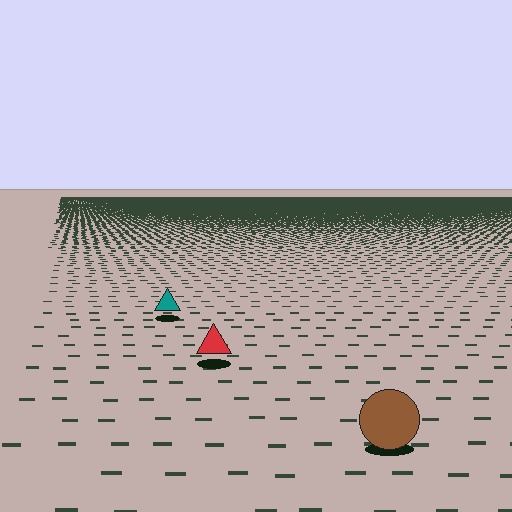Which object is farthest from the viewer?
The teal triangle is farthest from the viewer. It appears smaller and the ground texture around it is denser.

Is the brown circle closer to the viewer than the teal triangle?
Yes. The brown circle is closer — you can tell from the texture gradient: the ground texture is coarser near it.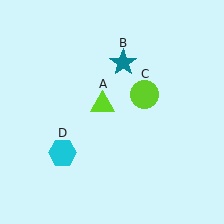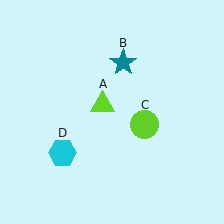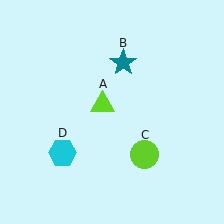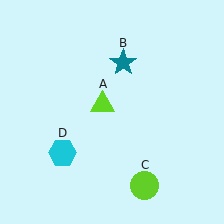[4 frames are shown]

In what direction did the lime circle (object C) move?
The lime circle (object C) moved down.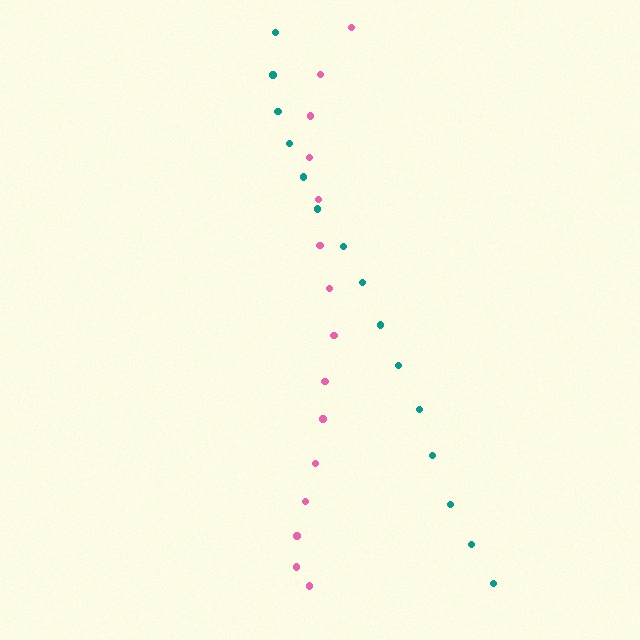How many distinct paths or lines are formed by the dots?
There are 2 distinct paths.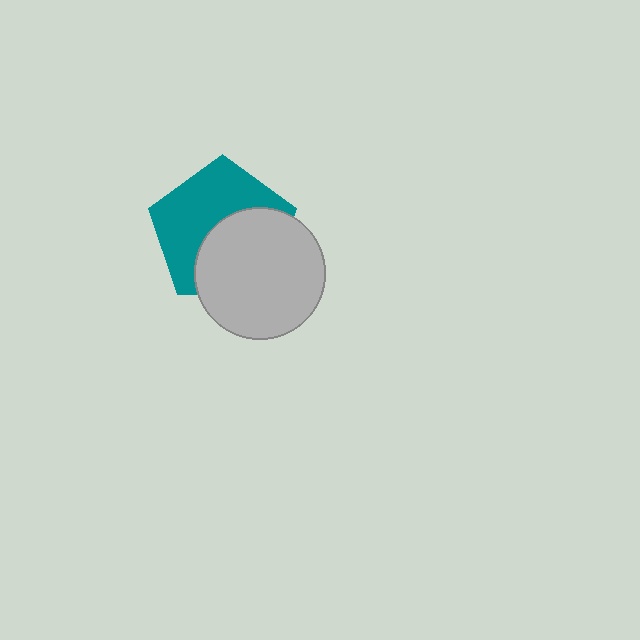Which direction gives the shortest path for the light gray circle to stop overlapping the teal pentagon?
Moving toward the lower-right gives the shortest separation.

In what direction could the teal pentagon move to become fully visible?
The teal pentagon could move toward the upper-left. That would shift it out from behind the light gray circle entirely.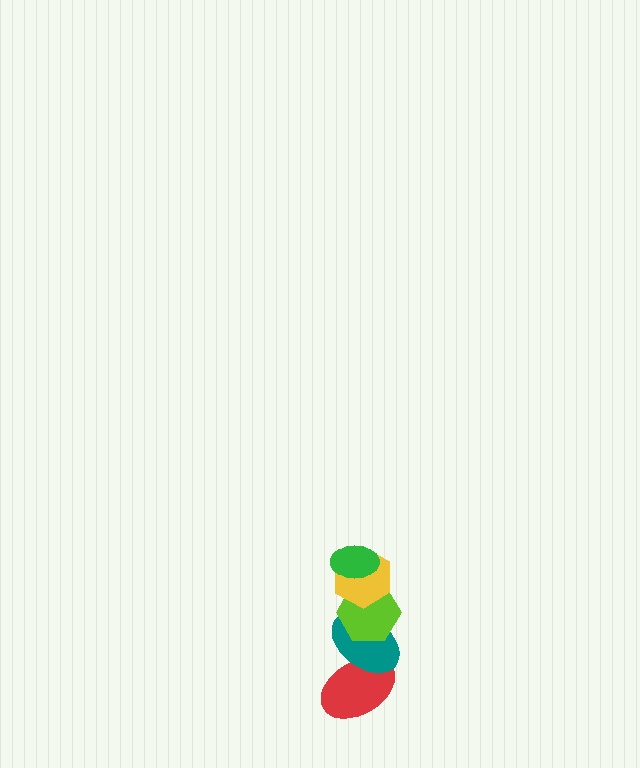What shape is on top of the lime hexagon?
The yellow hexagon is on top of the lime hexagon.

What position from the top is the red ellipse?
The red ellipse is 5th from the top.